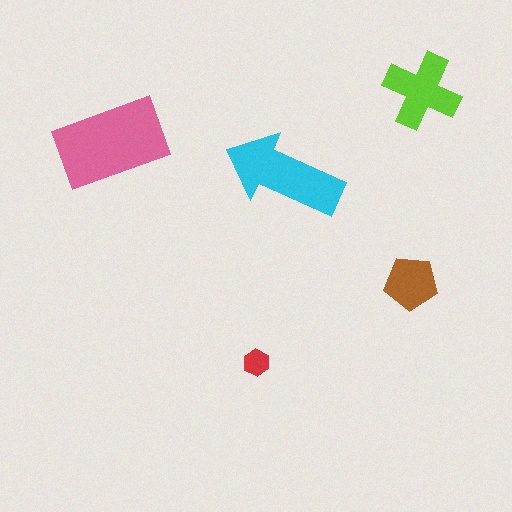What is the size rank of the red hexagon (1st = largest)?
5th.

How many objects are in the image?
There are 5 objects in the image.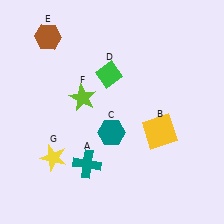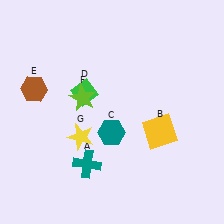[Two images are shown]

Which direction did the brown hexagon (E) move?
The brown hexagon (E) moved down.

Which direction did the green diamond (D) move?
The green diamond (D) moved left.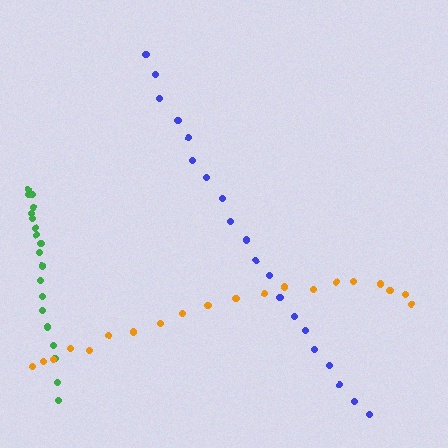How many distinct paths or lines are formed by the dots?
There are 3 distinct paths.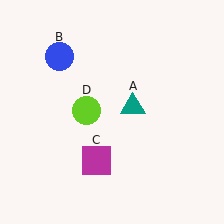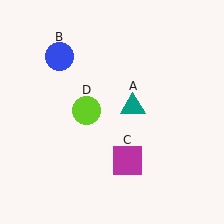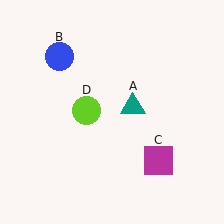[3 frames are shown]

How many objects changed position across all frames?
1 object changed position: magenta square (object C).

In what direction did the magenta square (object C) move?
The magenta square (object C) moved right.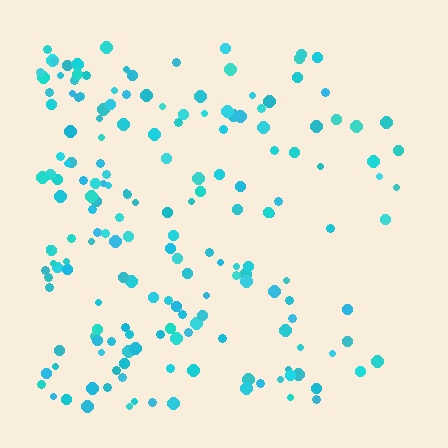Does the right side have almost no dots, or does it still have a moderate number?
Still a moderate number, just noticeably fewer than the left.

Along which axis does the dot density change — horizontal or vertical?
Horizontal.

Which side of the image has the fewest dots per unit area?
The right.